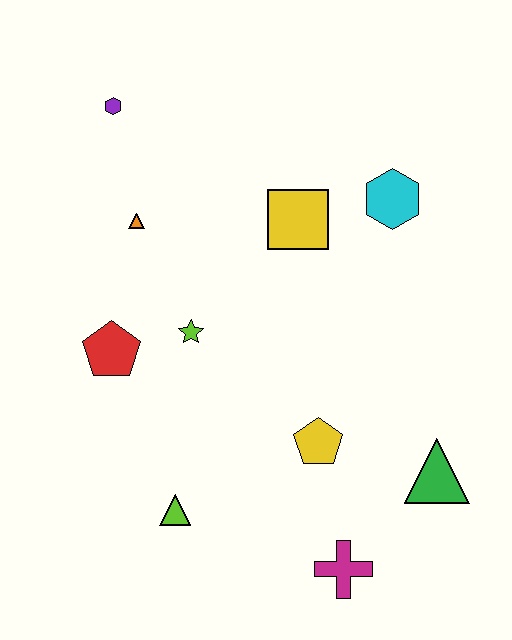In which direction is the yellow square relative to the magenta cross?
The yellow square is above the magenta cross.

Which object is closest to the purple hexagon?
The orange triangle is closest to the purple hexagon.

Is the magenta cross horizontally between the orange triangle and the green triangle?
Yes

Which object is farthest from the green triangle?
The purple hexagon is farthest from the green triangle.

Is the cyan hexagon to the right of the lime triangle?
Yes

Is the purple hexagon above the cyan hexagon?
Yes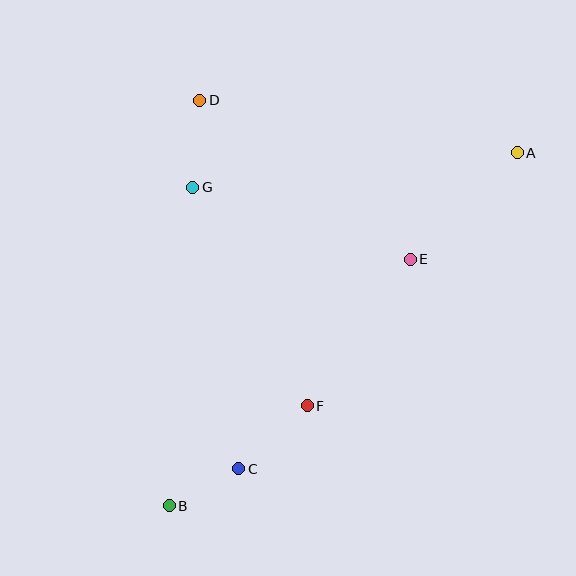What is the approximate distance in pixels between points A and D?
The distance between A and D is approximately 322 pixels.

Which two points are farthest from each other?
Points A and B are farthest from each other.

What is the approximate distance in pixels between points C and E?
The distance between C and E is approximately 271 pixels.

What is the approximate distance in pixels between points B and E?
The distance between B and E is approximately 345 pixels.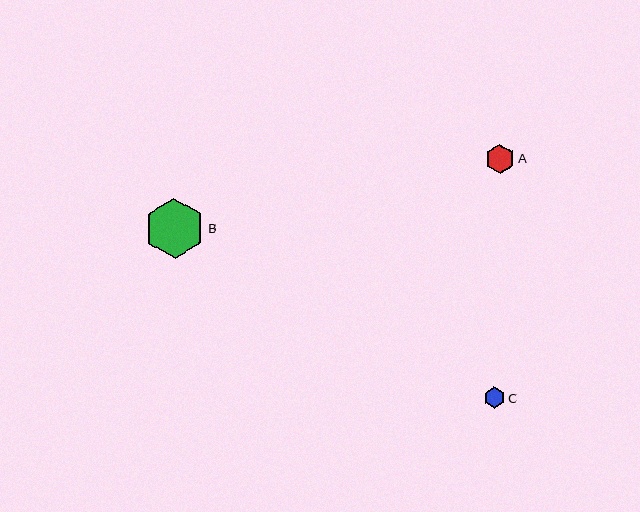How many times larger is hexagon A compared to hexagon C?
Hexagon A is approximately 1.4 times the size of hexagon C.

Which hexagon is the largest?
Hexagon B is the largest with a size of approximately 60 pixels.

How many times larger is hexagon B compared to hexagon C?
Hexagon B is approximately 2.8 times the size of hexagon C.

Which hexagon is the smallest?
Hexagon C is the smallest with a size of approximately 21 pixels.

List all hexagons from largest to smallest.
From largest to smallest: B, A, C.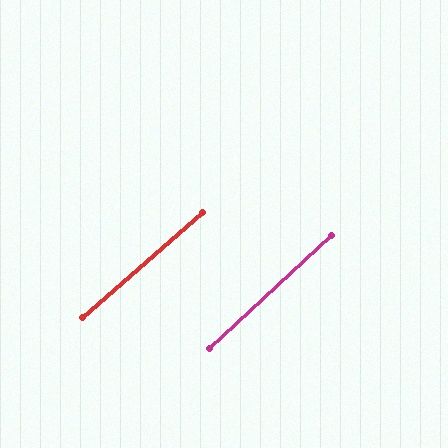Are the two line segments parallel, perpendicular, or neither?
Parallel — their directions differ by only 1.7°.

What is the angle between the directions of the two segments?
Approximately 2 degrees.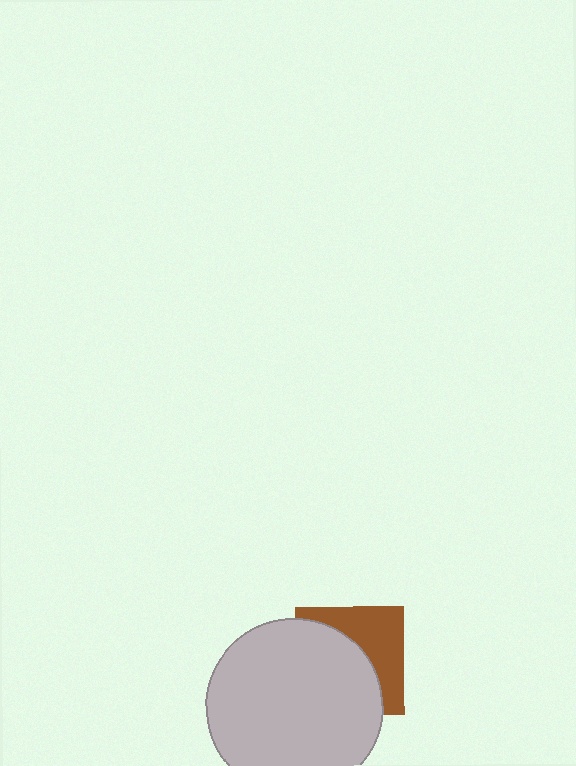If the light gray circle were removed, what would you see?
You would see the complete brown square.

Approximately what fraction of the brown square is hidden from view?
Roughly 59% of the brown square is hidden behind the light gray circle.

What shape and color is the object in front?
The object in front is a light gray circle.